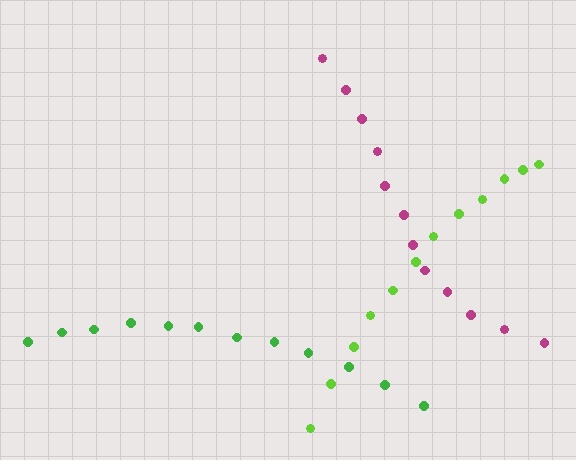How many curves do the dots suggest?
There are 3 distinct paths.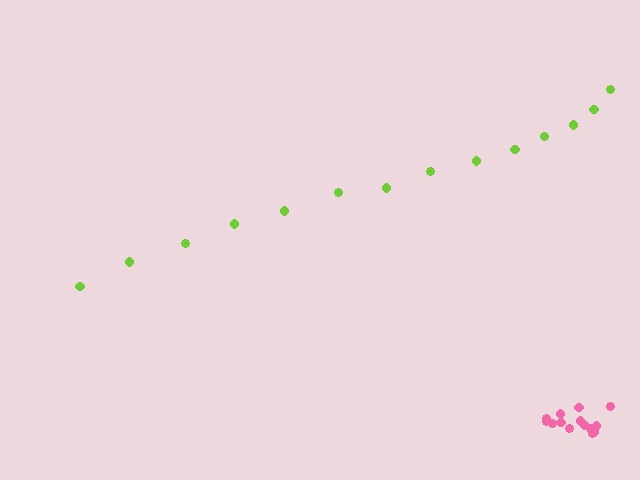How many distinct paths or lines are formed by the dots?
There are 2 distinct paths.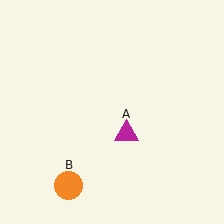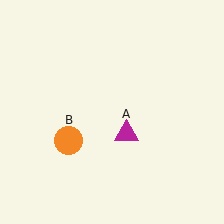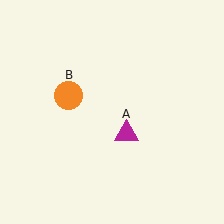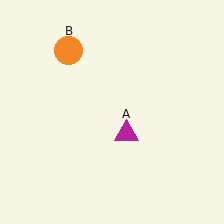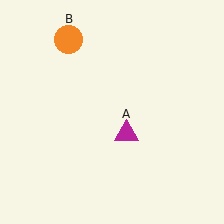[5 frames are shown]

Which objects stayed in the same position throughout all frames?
Magenta triangle (object A) remained stationary.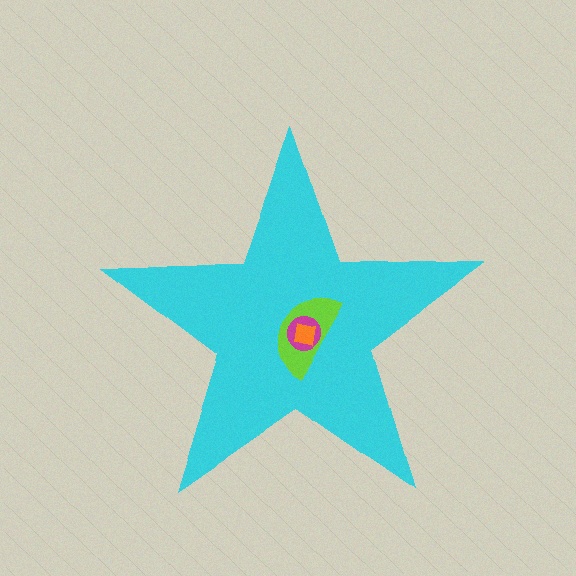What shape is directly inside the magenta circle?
The orange square.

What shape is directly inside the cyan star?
The lime semicircle.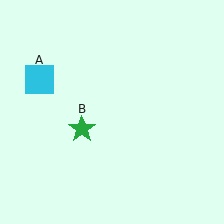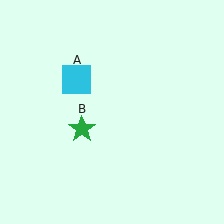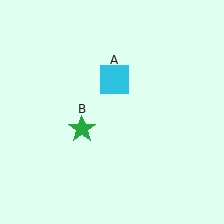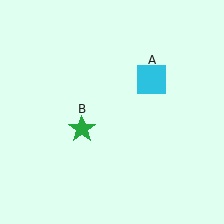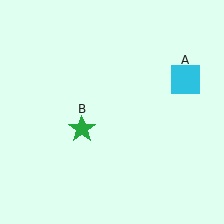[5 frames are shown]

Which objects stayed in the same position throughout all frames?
Green star (object B) remained stationary.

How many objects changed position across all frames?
1 object changed position: cyan square (object A).